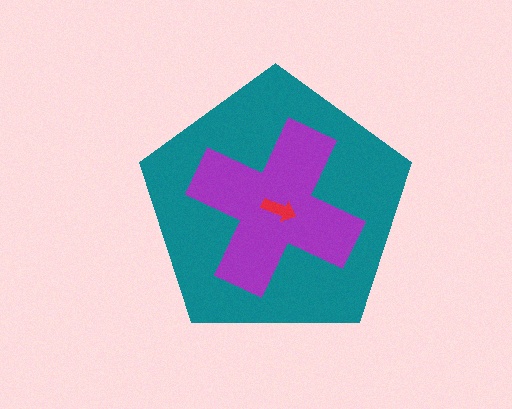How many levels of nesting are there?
3.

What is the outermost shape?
The teal pentagon.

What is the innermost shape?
The red arrow.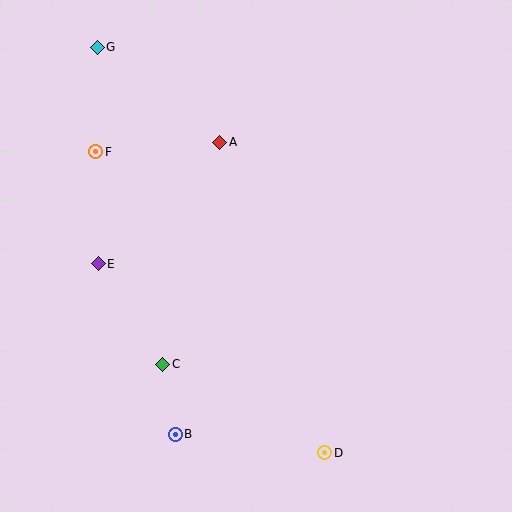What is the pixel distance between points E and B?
The distance between E and B is 187 pixels.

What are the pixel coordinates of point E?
Point E is at (98, 264).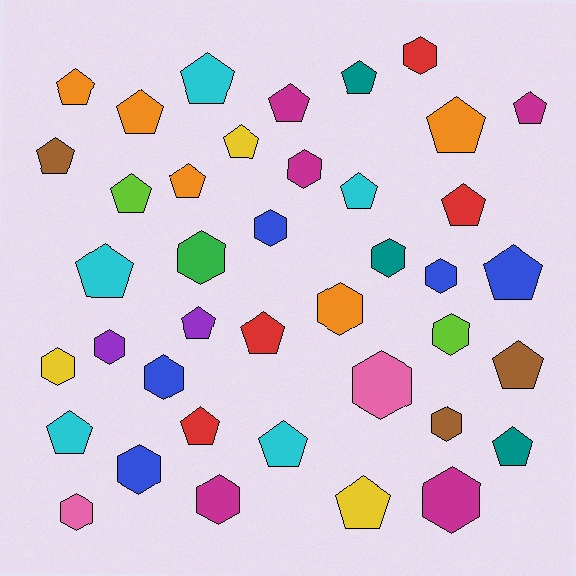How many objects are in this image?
There are 40 objects.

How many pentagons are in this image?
There are 23 pentagons.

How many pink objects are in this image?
There are 2 pink objects.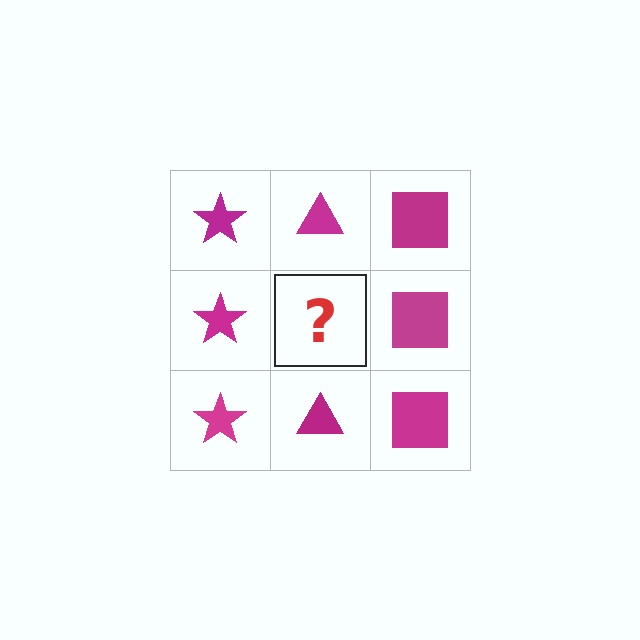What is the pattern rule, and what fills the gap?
The rule is that each column has a consistent shape. The gap should be filled with a magenta triangle.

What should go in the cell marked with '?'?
The missing cell should contain a magenta triangle.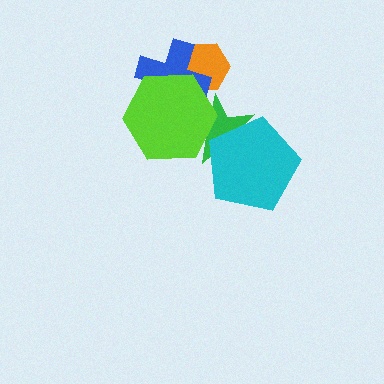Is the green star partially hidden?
Yes, it is partially covered by another shape.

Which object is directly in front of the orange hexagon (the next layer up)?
The blue cross is directly in front of the orange hexagon.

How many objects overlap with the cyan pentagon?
1 object overlaps with the cyan pentagon.